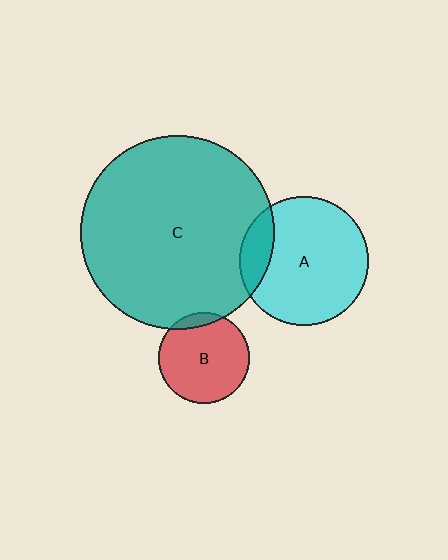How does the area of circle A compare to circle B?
Approximately 2.0 times.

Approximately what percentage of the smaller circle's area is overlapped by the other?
Approximately 10%.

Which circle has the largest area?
Circle C (teal).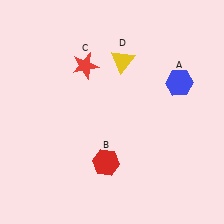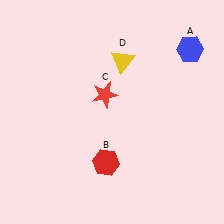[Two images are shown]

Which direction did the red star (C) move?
The red star (C) moved down.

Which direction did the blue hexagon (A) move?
The blue hexagon (A) moved up.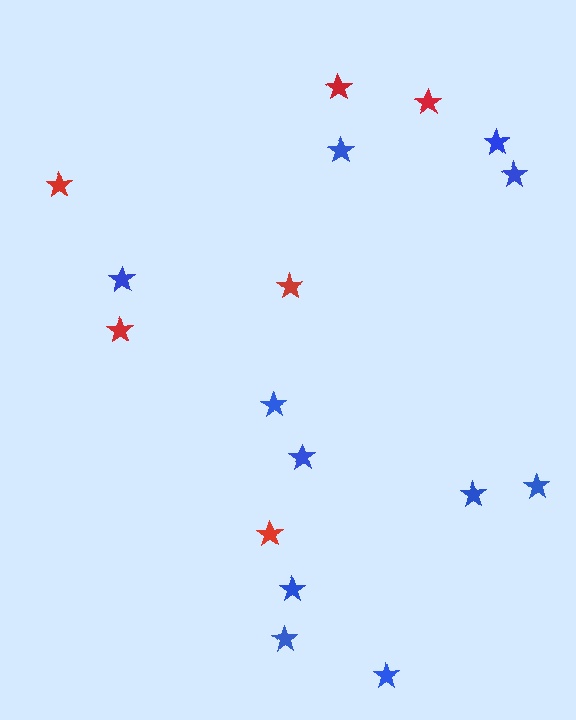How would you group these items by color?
There are 2 groups: one group of red stars (6) and one group of blue stars (11).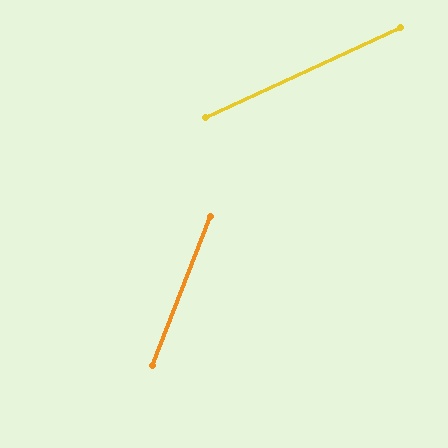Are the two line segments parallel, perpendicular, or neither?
Neither parallel nor perpendicular — they differ by about 44°.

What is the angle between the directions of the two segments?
Approximately 44 degrees.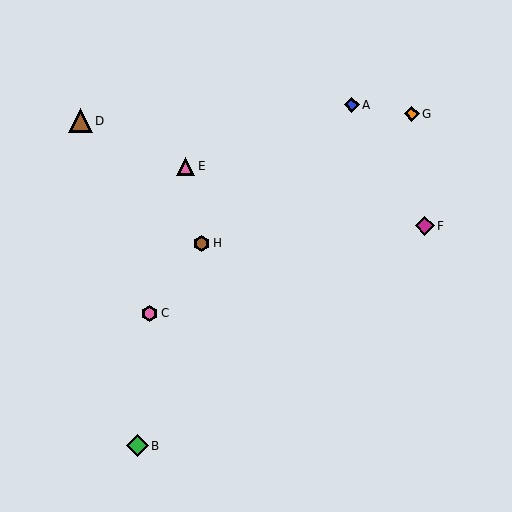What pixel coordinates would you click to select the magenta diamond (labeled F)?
Click at (425, 226) to select the magenta diamond F.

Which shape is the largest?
The brown triangle (labeled D) is the largest.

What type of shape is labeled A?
Shape A is a blue diamond.